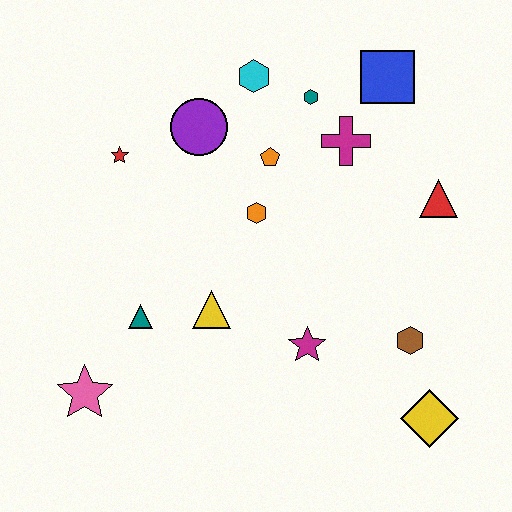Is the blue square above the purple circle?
Yes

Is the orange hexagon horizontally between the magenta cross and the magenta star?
No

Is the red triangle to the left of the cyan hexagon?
No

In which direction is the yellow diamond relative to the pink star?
The yellow diamond is to the right of the pink star.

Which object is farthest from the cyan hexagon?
The yellow diamond is farthest from the cyan hexagon.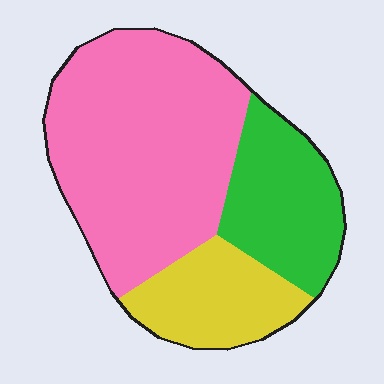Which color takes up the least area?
Yellow, at roughly 20%.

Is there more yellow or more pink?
Pink.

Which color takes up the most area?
Pink, at roughly 55%.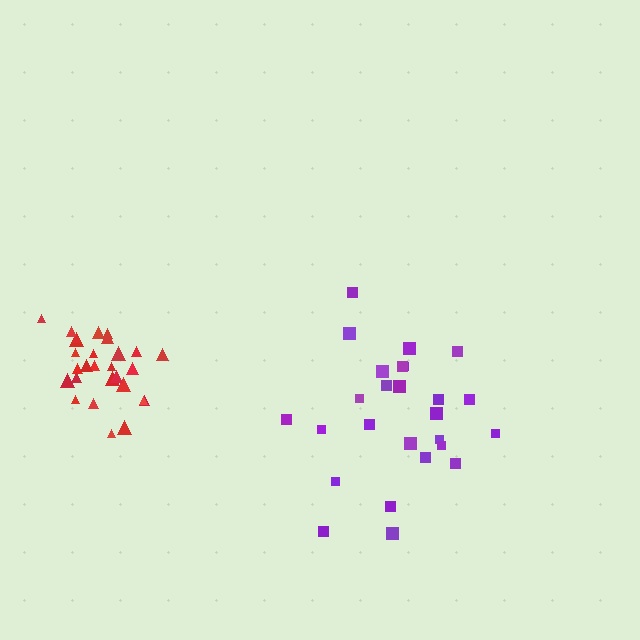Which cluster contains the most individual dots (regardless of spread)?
Red (28).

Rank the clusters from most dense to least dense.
red, purple.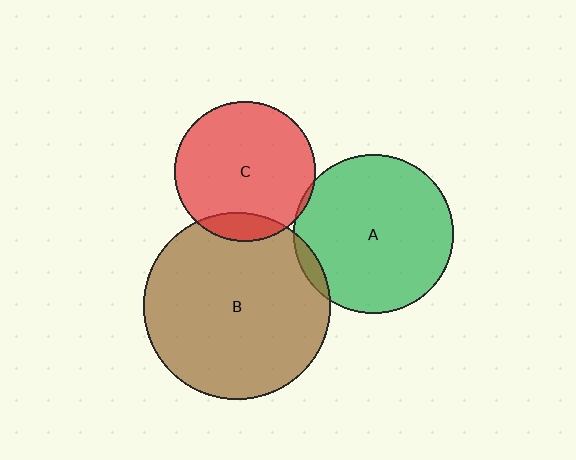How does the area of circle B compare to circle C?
Approximately 1.8 times.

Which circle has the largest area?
Circle B (brown).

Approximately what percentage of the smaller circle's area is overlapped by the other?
Approximately 5%.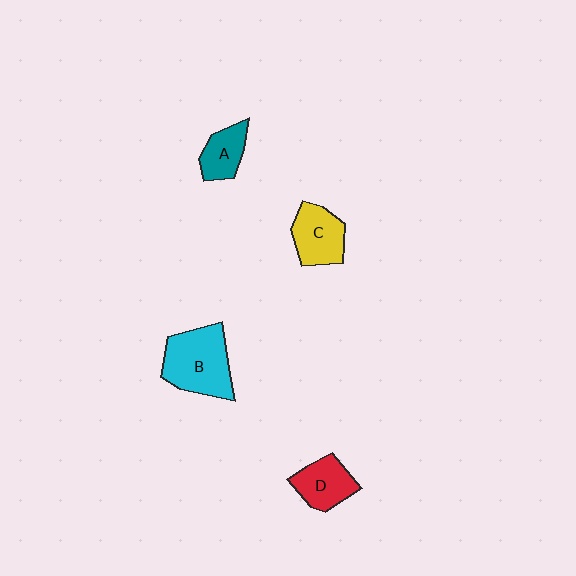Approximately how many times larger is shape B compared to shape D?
Approximately 1.6 times.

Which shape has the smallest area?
Shape A (teal).